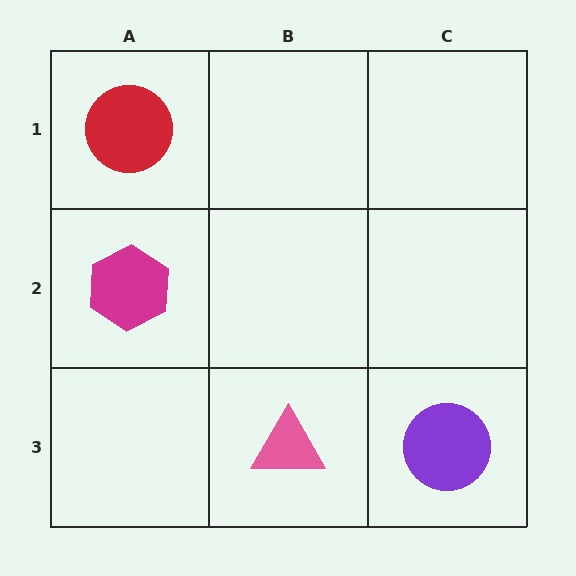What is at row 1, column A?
A red circle.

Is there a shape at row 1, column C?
No, that cell is empty.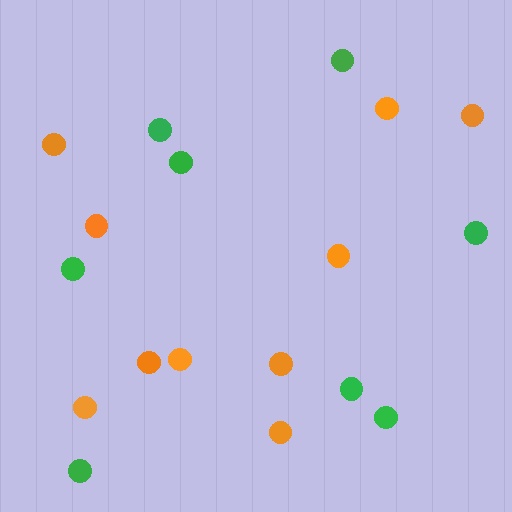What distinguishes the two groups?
There are 2 groups: one group of green circles (8) and one group of orange circles (10).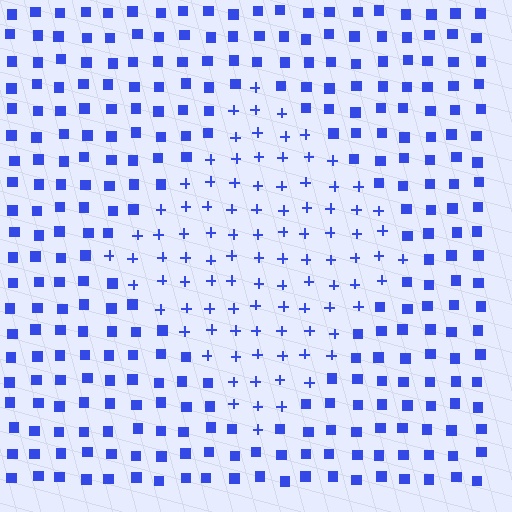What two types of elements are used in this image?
The image uses plus signs inside the diamond region and squares outside it.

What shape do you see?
I see a diamond.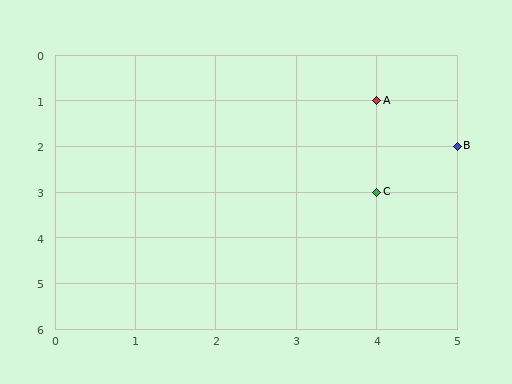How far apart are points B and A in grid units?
Points B and A are 1 column and 1 row apart (about 1.4 grid units diagonally).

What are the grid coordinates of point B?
Point B is at grid coordinates (5, 2).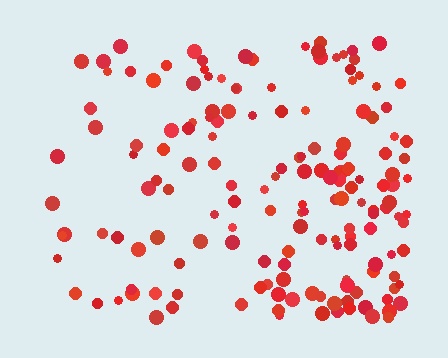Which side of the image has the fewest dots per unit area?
The left.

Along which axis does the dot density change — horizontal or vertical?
Horizontal.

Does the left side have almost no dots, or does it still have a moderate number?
Still a moderate number, just noticeably fewer than the right.